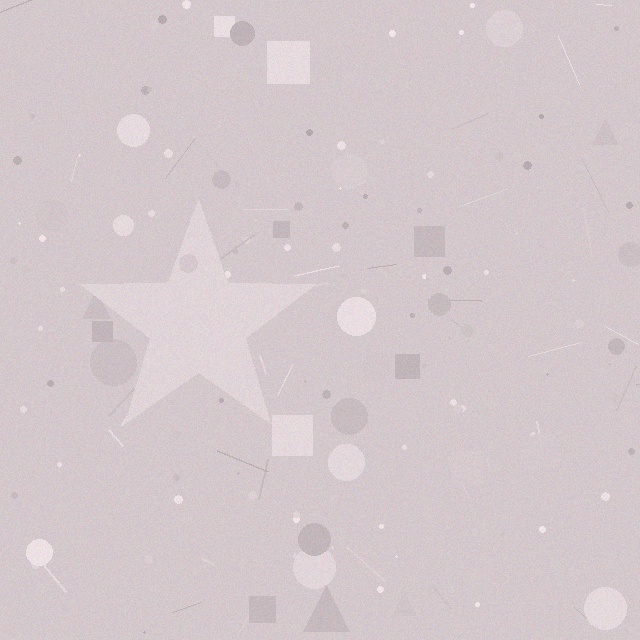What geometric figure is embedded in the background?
A star is embedded in the background.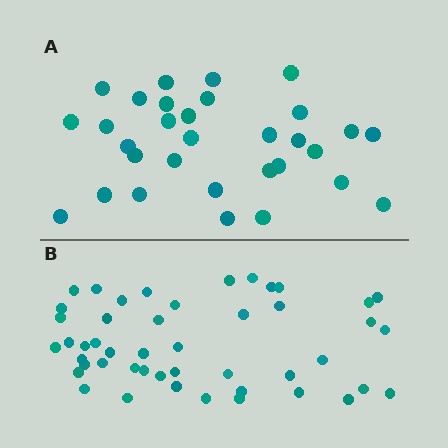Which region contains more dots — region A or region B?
Region B (the bottom region) has more dots.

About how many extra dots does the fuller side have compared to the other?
Region B has approximately 15 more dots than region A.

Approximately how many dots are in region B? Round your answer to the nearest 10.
About 50 dots. (The exact count is 47, which rounds to 50.)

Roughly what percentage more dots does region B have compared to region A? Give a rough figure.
About 50% more.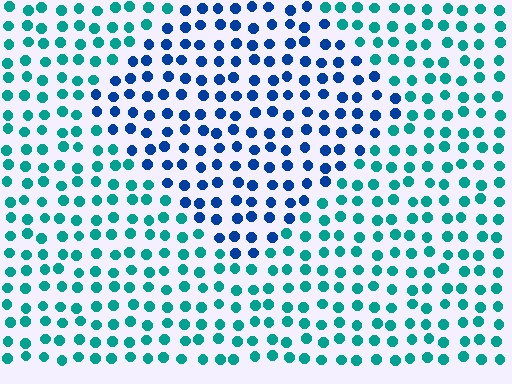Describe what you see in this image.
The image is filled with small teal elements in a uniform arrangement. A diamond-shaped region is visible where the elements are tinted to a slightly different hue, forming a subtle color boundary.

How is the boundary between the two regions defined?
The boundary is defined purely by a slight shift in hue (about 44 degrees). Spacing, size, and orientation are identical on both sides.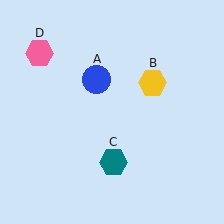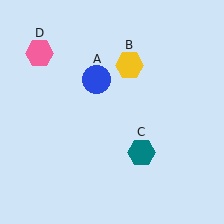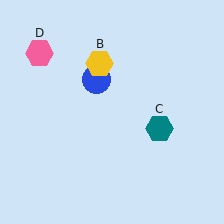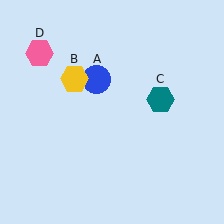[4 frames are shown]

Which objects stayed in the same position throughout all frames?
Blue circle (object A) and pink hexagon (object D) remained stationary.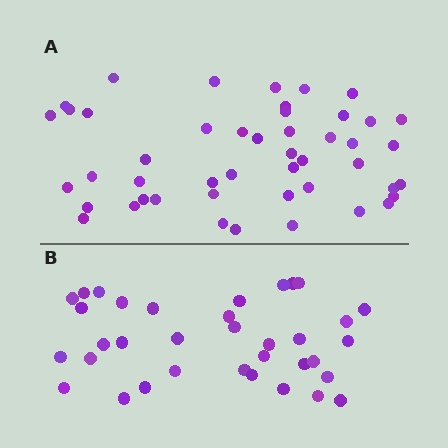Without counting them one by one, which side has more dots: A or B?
Region A (the top region) has more dots.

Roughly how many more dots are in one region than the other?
Region A has roughly 12 or so more dots than region B.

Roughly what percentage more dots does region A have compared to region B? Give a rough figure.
About 35% more.